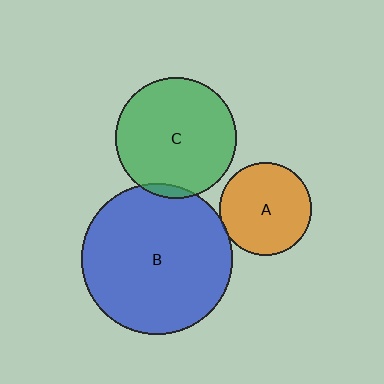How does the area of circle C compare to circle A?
Approximately 1.7 times.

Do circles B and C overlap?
Yes.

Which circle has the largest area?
Circle B (blue).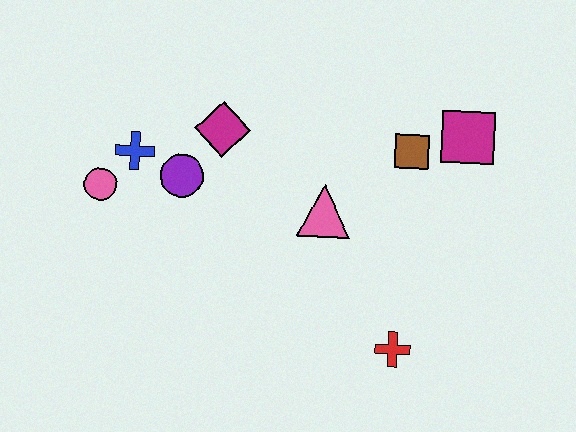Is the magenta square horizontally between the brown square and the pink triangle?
No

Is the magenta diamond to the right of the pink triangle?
No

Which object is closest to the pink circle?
The blue cross is closest to the pink circle.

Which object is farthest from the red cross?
The pink circle is farthest from the red cross.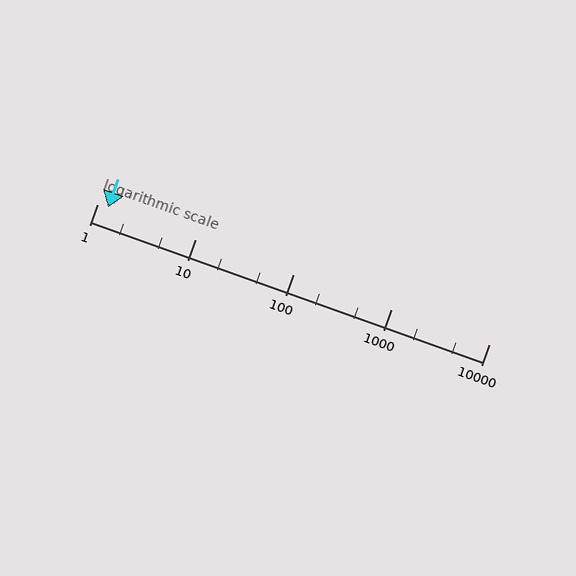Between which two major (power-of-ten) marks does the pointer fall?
The pointer is between 1 and 10.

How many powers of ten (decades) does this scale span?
The scale spans 4 decades, from 1 to 10000.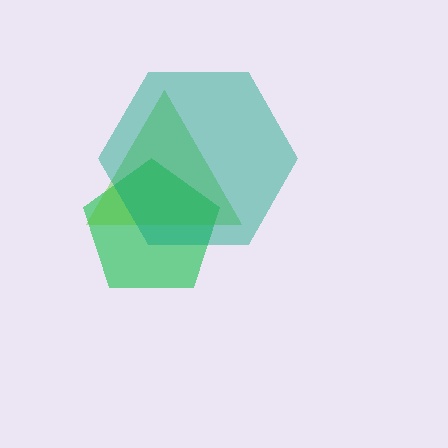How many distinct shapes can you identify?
There are 3 distinct shapes: a green pentagon, a lime triangle, a teal hexagon.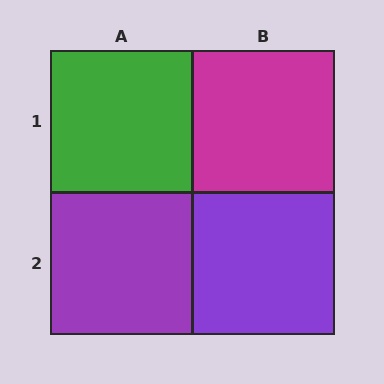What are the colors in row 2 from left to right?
Purple, purple.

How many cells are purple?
2 cells are purple.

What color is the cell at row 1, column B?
Magenta.